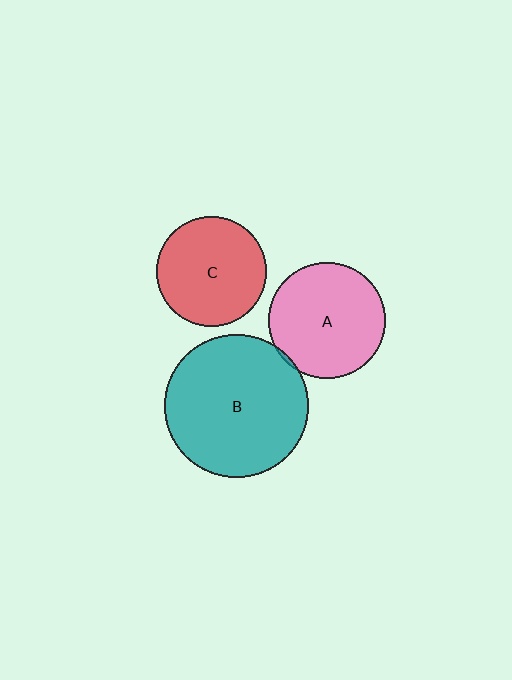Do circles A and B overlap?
Yes.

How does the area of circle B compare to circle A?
Approximately 1.5 times.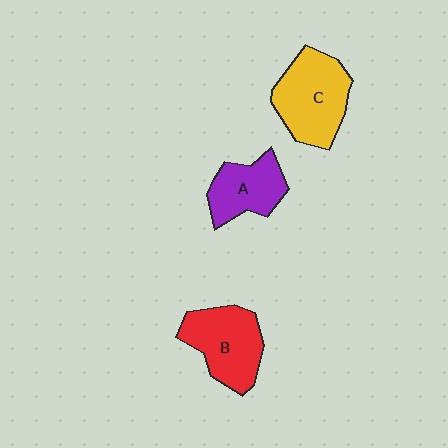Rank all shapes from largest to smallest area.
From largest to smallest: C (yellow), B (red), A (purple).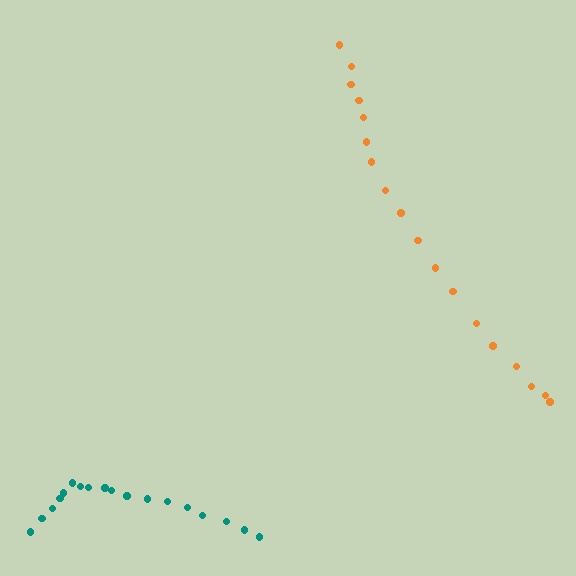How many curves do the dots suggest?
There are 2 distinct paths.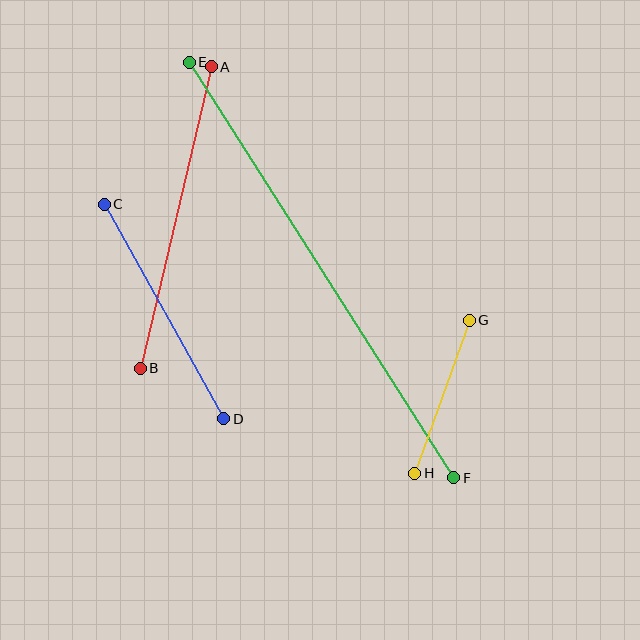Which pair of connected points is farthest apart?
Points E and F are farthest apart.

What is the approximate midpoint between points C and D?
The midpoint is at approximately (164, 312) pixels.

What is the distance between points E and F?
The distance is approximately 493 pixels.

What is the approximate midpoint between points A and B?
The midpoint is at approximately (176, 218) pixels.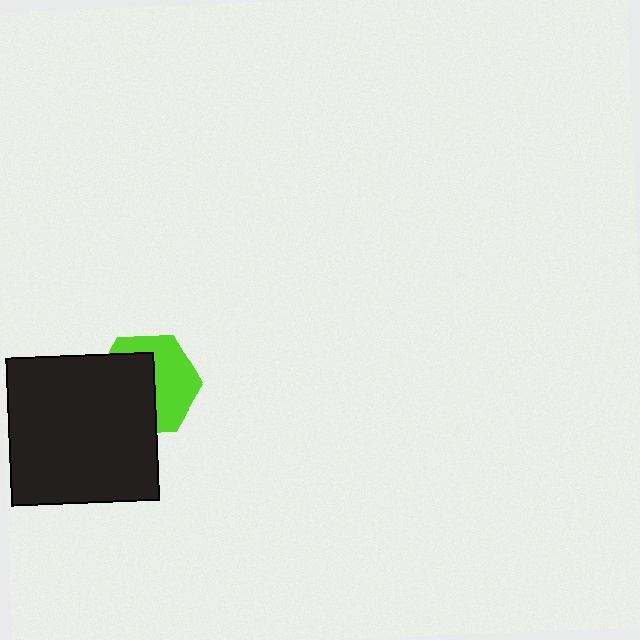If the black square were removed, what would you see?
You would see the complete lime hexagon.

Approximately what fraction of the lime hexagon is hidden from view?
Roughly 52% of the lime hexagon is hidden behind the black square.